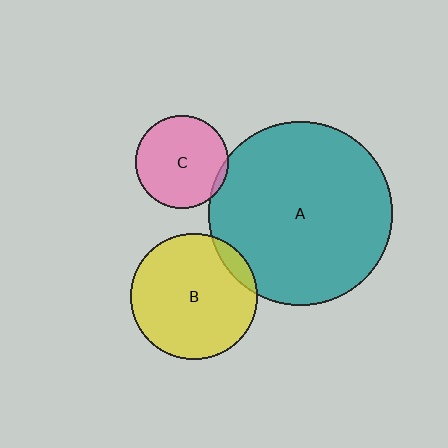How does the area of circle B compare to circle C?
Approximately 1.9 times.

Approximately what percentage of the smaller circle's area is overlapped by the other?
Approximately 5%.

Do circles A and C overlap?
Yes.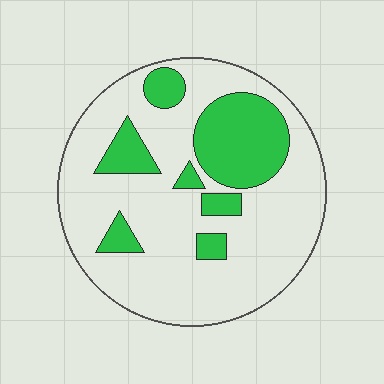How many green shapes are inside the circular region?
7.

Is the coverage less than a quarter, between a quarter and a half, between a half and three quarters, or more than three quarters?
Less than a quarter.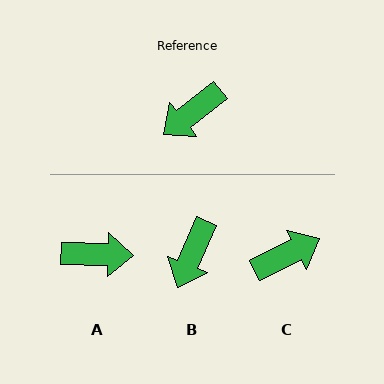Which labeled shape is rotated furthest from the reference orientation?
C, about 168 degrees away.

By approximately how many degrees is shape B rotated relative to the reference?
Approximately 29 degrees counter-clockwise.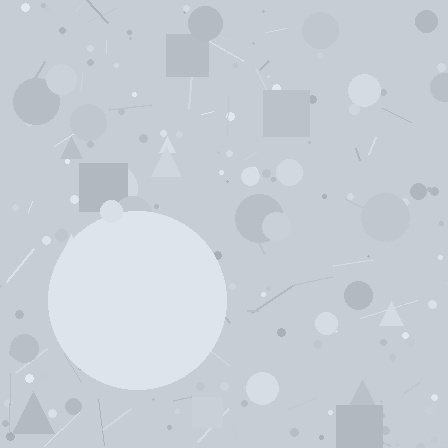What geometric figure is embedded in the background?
A circle is embedded in the background.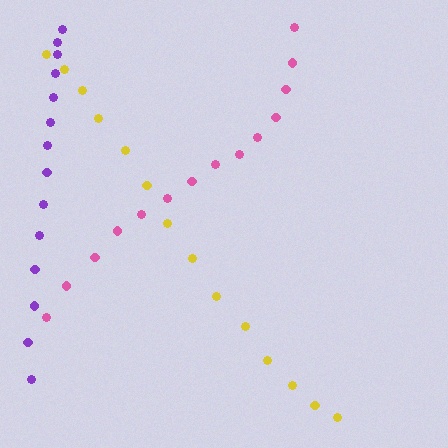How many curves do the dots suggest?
There are 3 distinct paths.